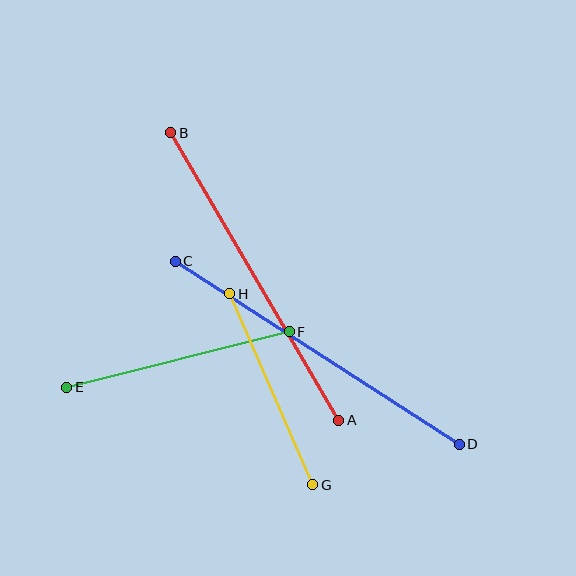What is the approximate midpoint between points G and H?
The midpoint is at approximately (271, 389) pixels.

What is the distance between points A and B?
The distance is approximately 333 pixels.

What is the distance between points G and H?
The distance is approximately 208 pixels.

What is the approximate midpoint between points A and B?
The midpoint is at approximately (255, 277) pixels.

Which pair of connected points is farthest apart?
Points C and D are farthest apart.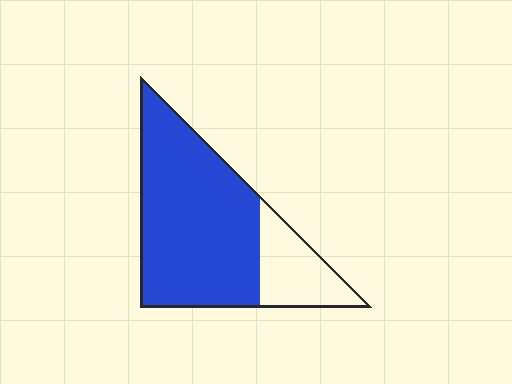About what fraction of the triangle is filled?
About three quarters (3/4).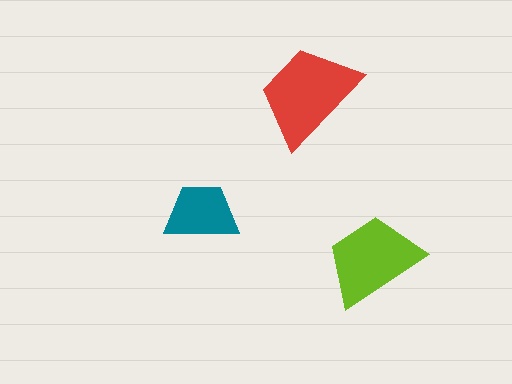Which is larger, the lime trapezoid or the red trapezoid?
The red one.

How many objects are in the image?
There are 3 objects in the image.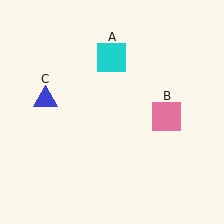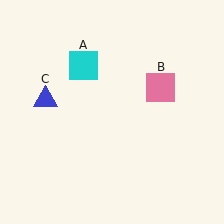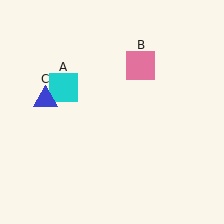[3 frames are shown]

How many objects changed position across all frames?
2 objects changed position: cyan square (object A), pink square (object B).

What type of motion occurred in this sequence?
The cyan square (object A), pink square (object B) rotated counterclockwise around the center of the scene.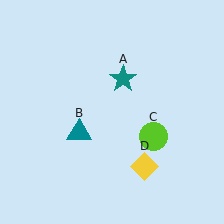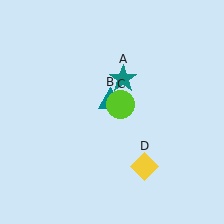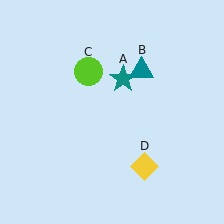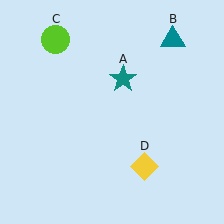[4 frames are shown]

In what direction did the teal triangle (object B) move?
The teal triangle (object B) moved up and to the right.